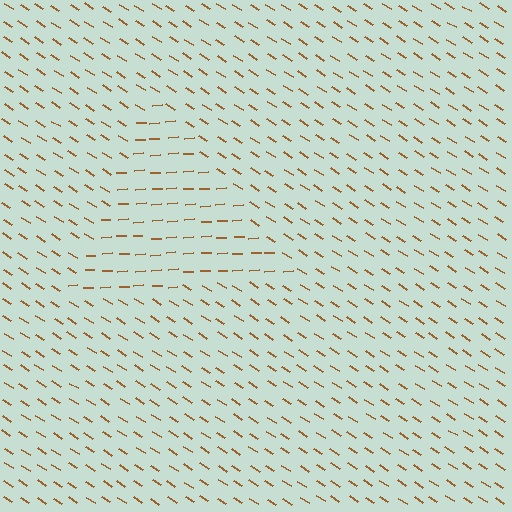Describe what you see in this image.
The image is filled with small brown line segments. A triangle region in the image has lines oriented differently from the surrounding lines, creating a visible texture boundary.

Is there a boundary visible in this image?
Yes, there is a texture boundary formed by a change in line orientation.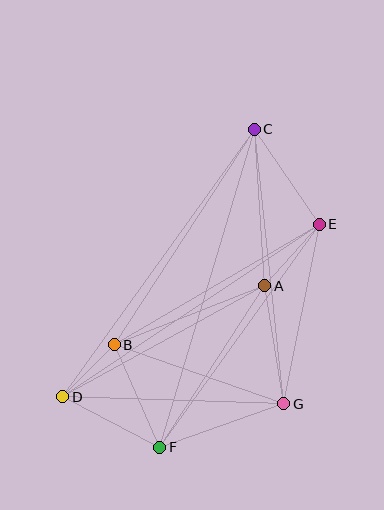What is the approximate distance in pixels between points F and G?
The distance between F and G is approximately 131 pixels.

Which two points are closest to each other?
Points B and D are closest to each other.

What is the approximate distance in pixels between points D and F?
The distance between D and F is approximately 109 pixels.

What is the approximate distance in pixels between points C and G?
The distance between C and G is approximately 276 pixels.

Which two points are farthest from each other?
Points C and F are farthest from each other.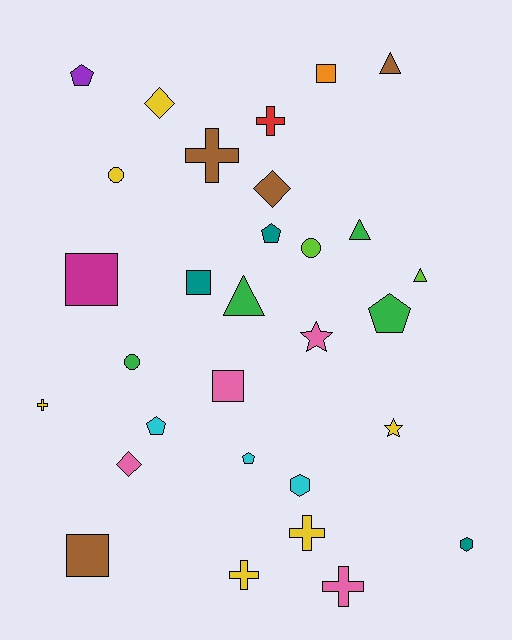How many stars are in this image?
There are 2 stars.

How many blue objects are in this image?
There are no blue objects.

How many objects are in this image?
There are 30 objects.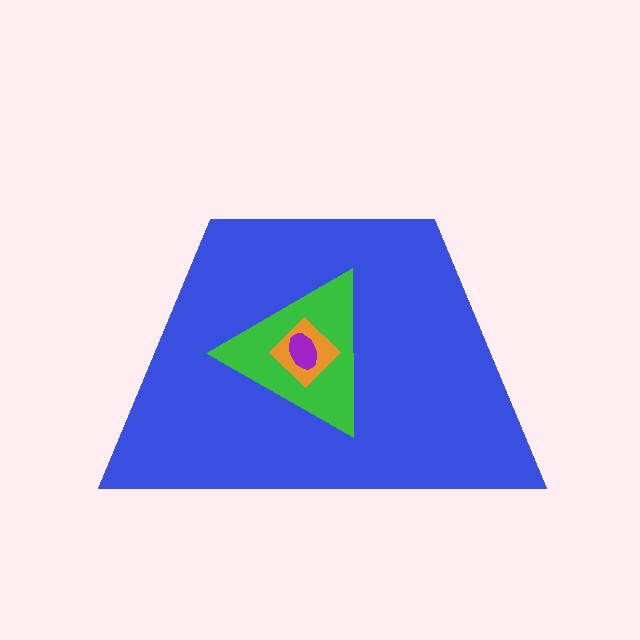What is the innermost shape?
The purple ellipse.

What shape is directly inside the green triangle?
The orange diamond.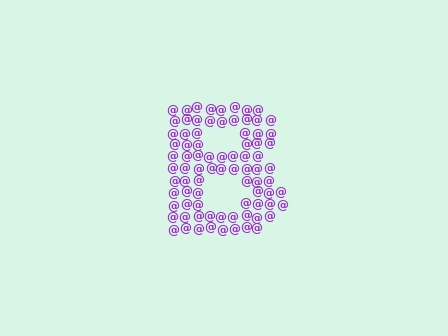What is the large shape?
The large shape is the letter B.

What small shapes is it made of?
It is made of small at signs.